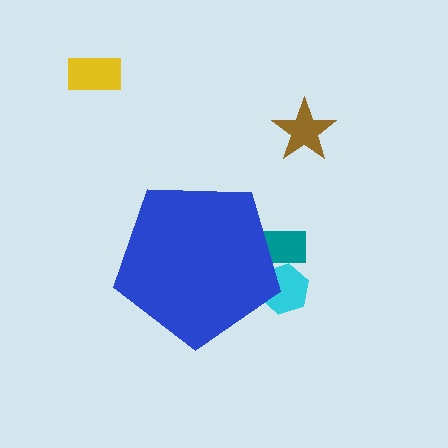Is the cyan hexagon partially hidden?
Yes, the cyan hexagon is partially hidden behind the blue pentagon.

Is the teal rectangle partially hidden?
Yes, the teal rectangle is partially hidden behind the blue pentagon.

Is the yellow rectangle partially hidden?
No, the yellow rectangle is fully visible.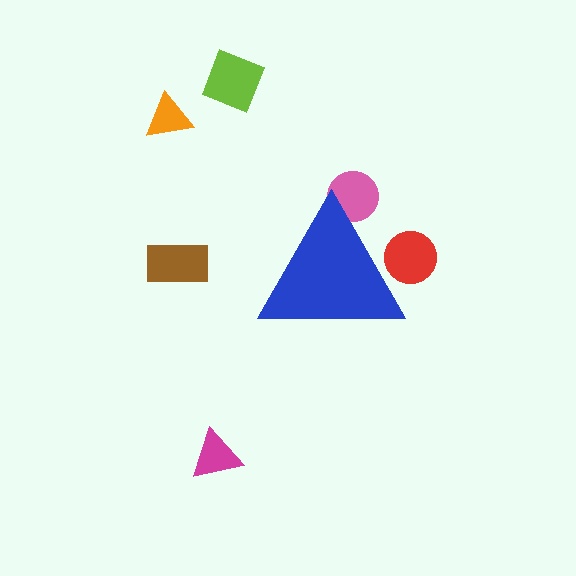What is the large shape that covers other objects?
A blue triangle.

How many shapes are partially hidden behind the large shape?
2 shapes are partially hidden.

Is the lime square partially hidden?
No, the lime square is fully visible.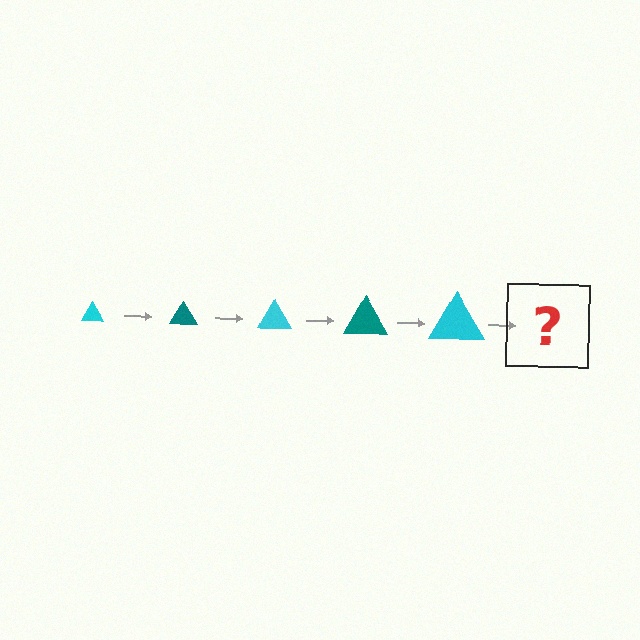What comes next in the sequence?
The next element should be a teal triangle, larger than the previous one.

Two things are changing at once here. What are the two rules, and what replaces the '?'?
The two rules are that the triangle grows larger each step and the color cycles through cyan and teal. The '?' should be a teal triangle, larger than the previous one.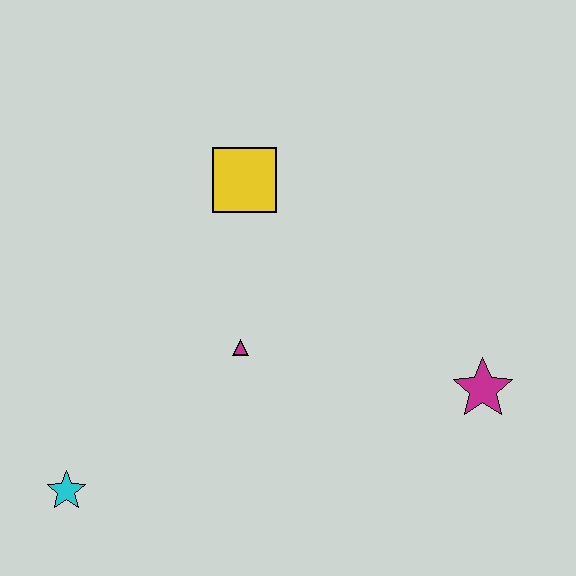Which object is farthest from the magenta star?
The cyan star is farthest from the magenta star.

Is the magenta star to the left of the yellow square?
No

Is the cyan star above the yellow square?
No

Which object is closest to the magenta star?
The magenta triangle is closest to the magenta star.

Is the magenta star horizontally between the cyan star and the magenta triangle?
No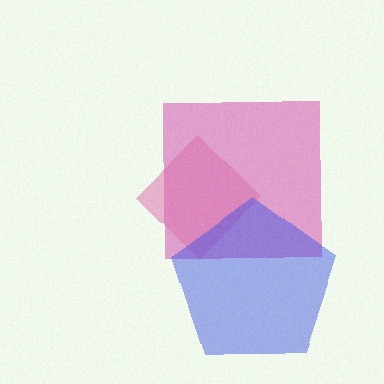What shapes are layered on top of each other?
The layered shapes are: a magenta square, a pink diamond, a blue pentagon.